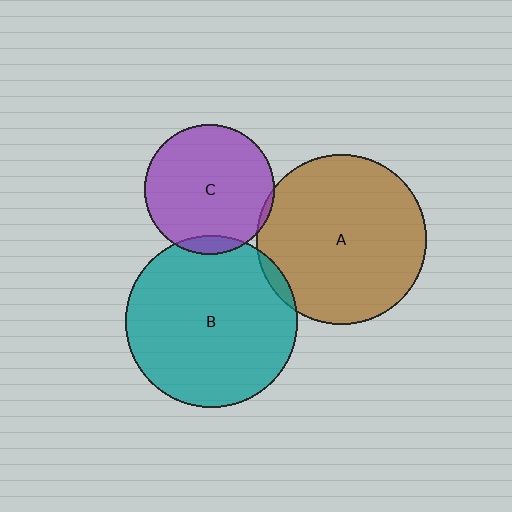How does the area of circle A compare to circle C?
Approximately 1.7 times.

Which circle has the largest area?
Circle B (teal).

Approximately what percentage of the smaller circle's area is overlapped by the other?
Approximately 5%.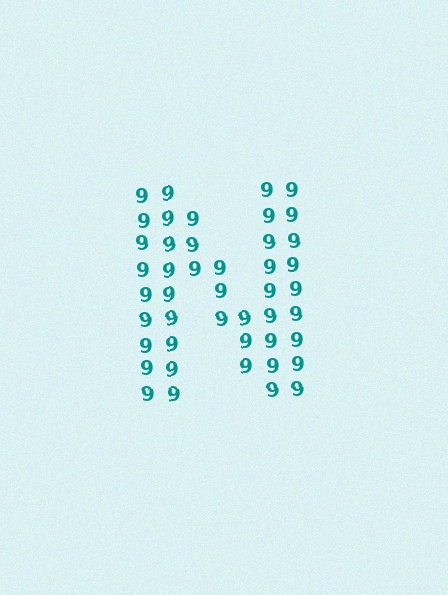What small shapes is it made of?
It is made of small digit 9's.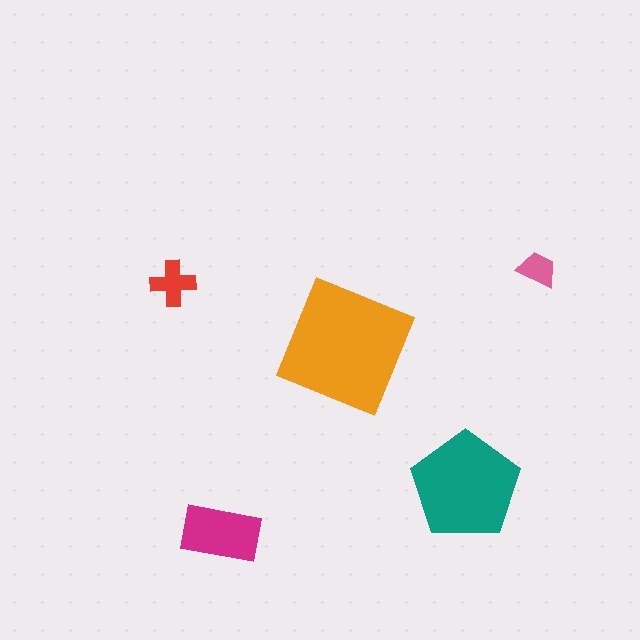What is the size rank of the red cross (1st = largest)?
4th.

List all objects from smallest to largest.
The pink trapezoid, the red cross, the magenta rectangle, the teal pentagon, the orange square.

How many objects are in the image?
There are 5 objects in the image.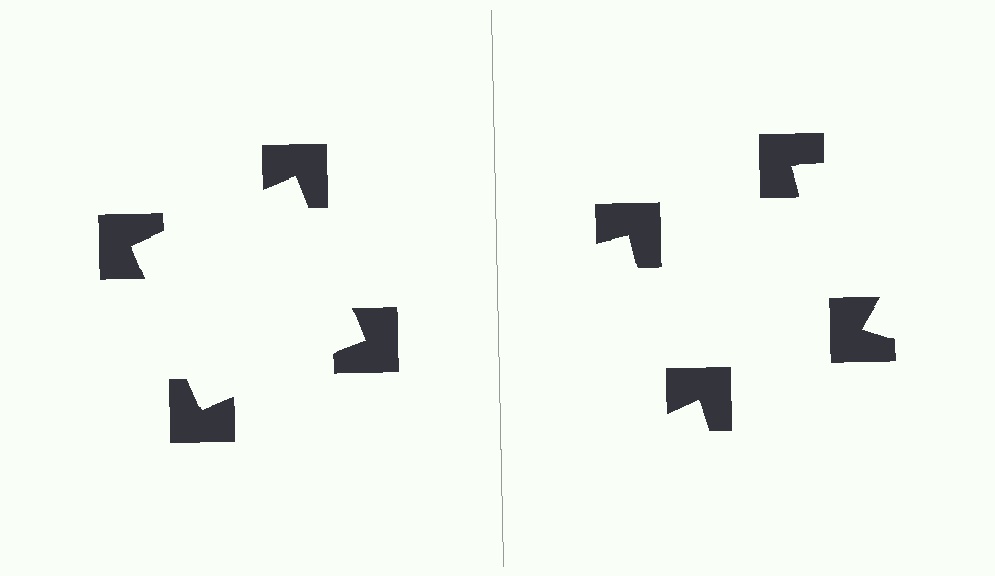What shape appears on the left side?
An illusory square.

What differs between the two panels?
The notched squares are positioned identically on both sides; only the wedge orientations differ. On the left they align to a square; on the right they are misaligned.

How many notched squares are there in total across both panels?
8 — 4 on each side.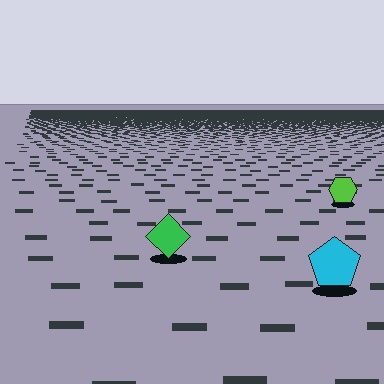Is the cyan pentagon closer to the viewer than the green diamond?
Yes. The cyan pentagon is closer — you can tell from the texture gradient: the ground texture is coarser near it.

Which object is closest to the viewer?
The cyan pentagon is closest. The texture marks near it are larger and more spread out.